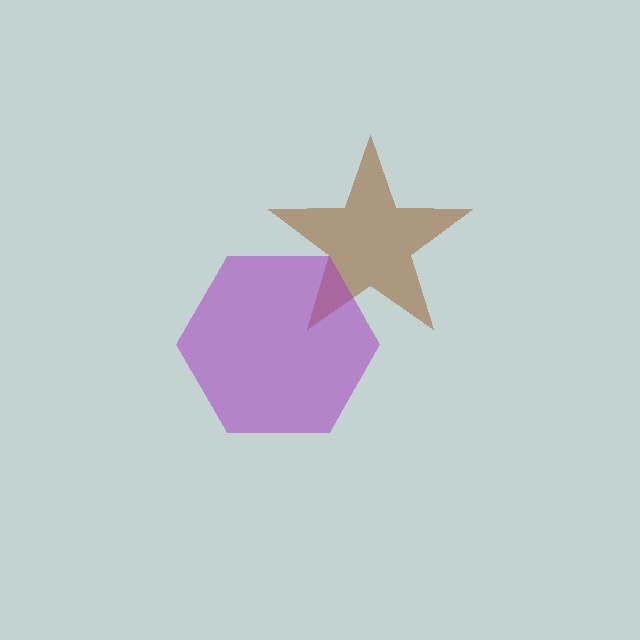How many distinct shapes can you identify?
There are 2 distinct shapes: a brown star, a purple hexagon.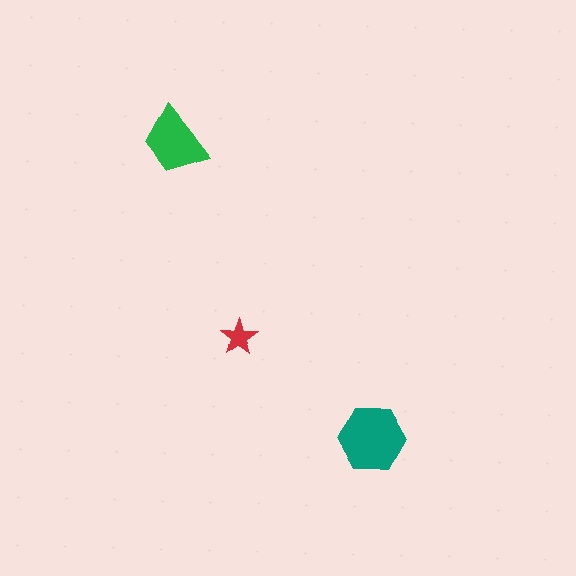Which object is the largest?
The teal hexagon.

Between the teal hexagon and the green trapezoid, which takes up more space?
The teal hexagon.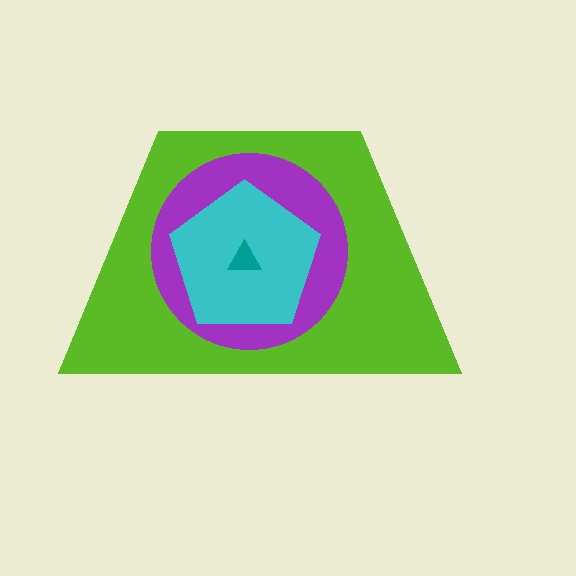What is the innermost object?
The teal triangle.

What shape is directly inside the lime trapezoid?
The purple circle.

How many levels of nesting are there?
4.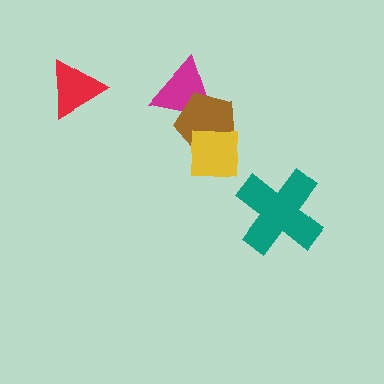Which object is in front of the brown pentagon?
The yellow square is in front of the brown pentagon.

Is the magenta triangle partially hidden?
Yes, it is partially covered by another shape.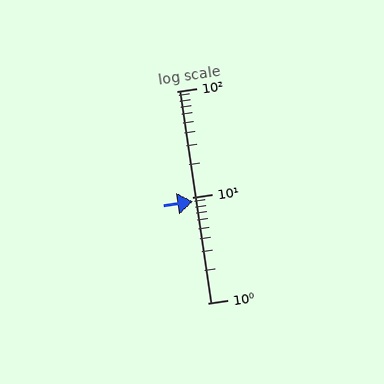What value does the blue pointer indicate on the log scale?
The pointer indicates approximately 9.1.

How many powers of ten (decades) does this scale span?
The scale spans 2 decades, from 1 to 100.